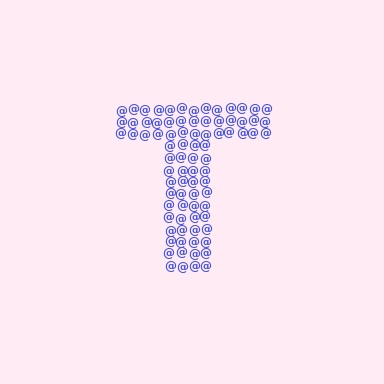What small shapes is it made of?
It is made of small at signs.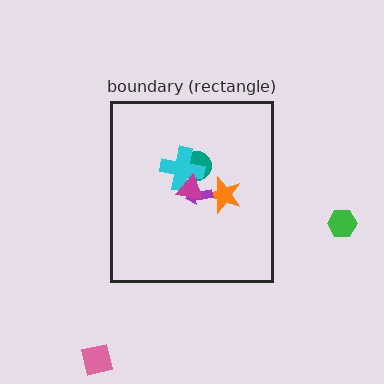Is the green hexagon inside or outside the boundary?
Outside.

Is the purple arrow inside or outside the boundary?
Inside.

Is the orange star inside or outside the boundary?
Inside.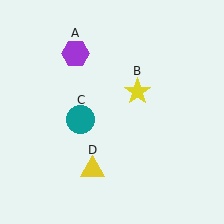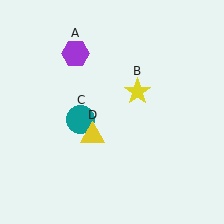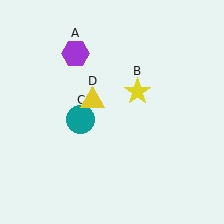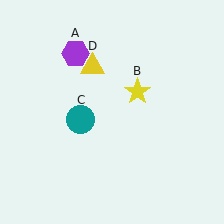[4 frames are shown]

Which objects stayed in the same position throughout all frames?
Purple hexagon (object A) and yellow star (object B) and teal circle (object C) remained stationary.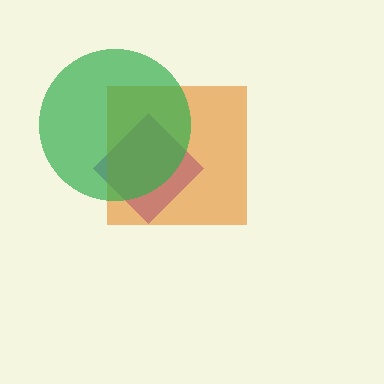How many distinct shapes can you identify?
There are 3 distinct shapes: a purple diamond, an orange square, a green circle.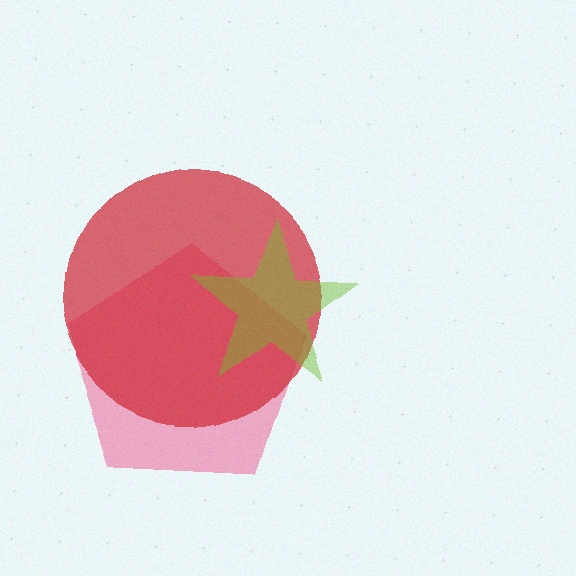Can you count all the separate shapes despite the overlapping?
Yes, there are 3 separate shapes.